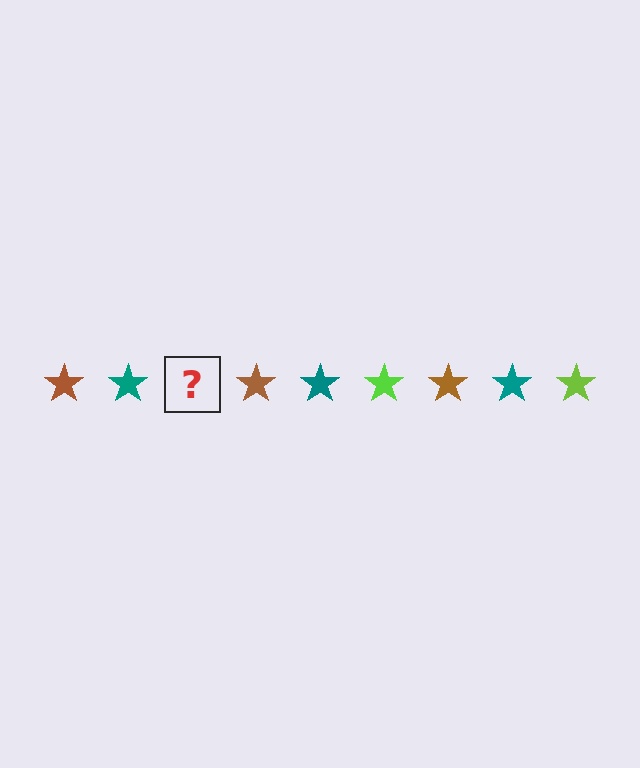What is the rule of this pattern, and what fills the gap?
The rule is that the pattern cycles through brown, teal, lime stars. The gap should be filled with a lime star.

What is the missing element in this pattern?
The missing element is a lime star.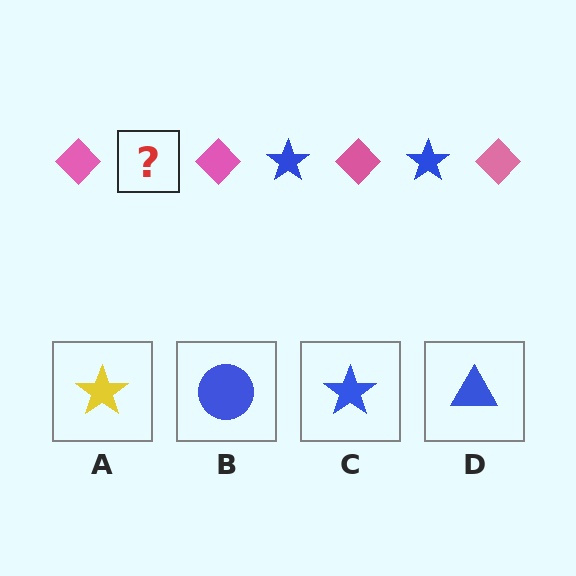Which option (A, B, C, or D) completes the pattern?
C.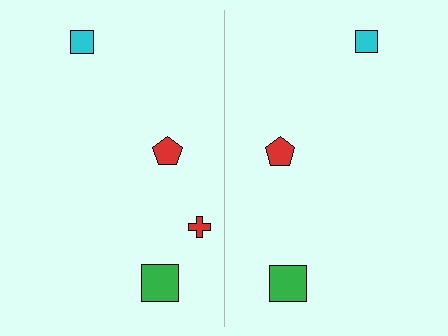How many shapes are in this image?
There are 7 shapes in this image.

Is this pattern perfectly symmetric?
No, the pattern is not perfectly symmetric. A red cross is missing from the right side.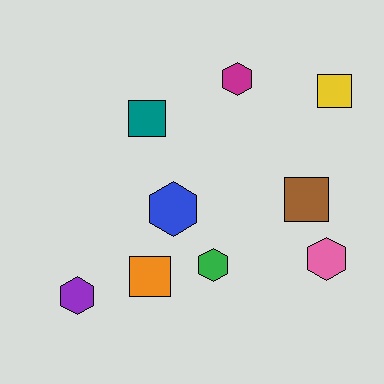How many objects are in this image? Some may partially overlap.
There are 9 objects.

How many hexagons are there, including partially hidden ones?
There are 5 hexagons.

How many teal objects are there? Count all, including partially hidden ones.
There is 1 teal object.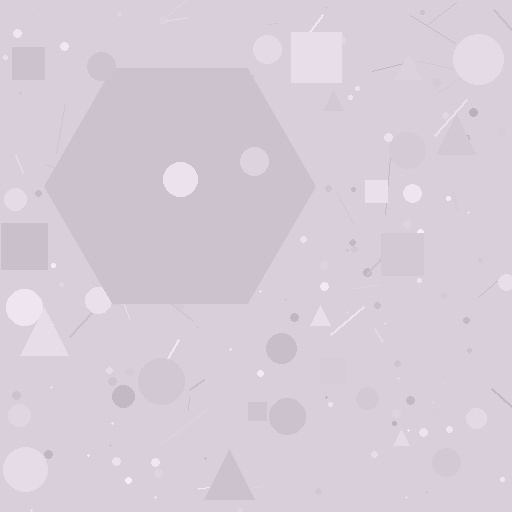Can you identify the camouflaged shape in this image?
The camouflaged shape is a hexagon.